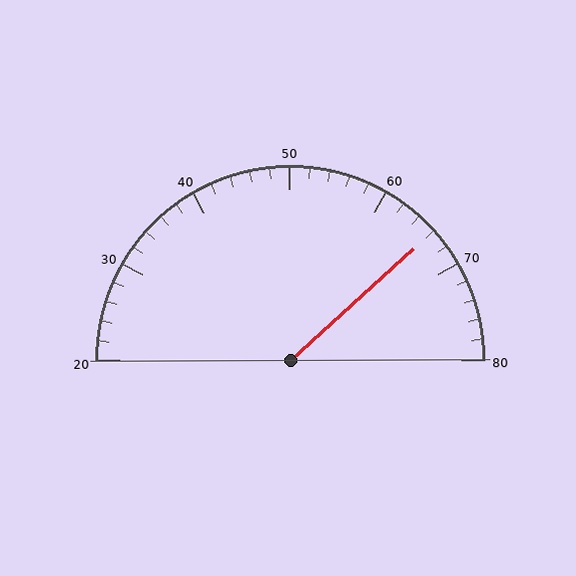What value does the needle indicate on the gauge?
The needle indicates approximately 66.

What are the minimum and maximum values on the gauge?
The gauge ranges from 20 to 80.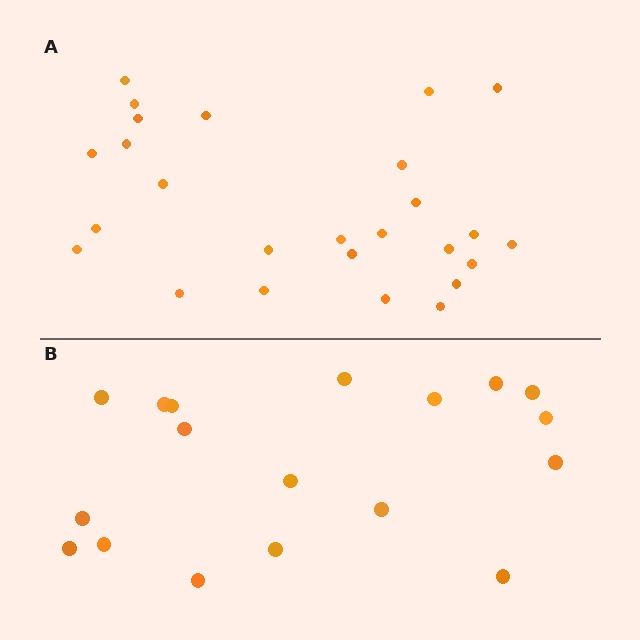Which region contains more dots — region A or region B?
Region A (the top region) has more dots.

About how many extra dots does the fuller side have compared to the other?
Region A has roughly 8 or so more dots than region B.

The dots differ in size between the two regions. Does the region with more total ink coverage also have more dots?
No. Region B has more total ink coverage because its dots are larger, but region A actually contains more individual dots. Total area can be misleading — the number of items is what matters here.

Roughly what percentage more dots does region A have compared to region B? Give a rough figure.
About 45% more.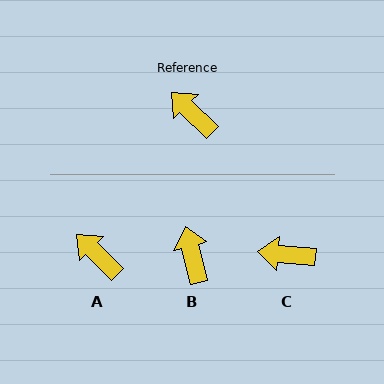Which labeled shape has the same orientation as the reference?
A.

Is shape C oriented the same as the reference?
No, it is off by about 39 degrees.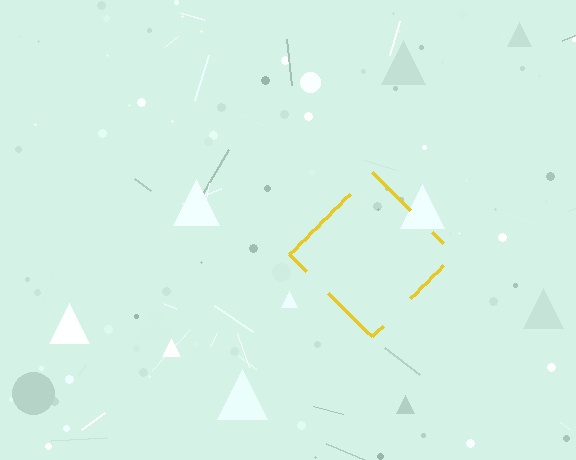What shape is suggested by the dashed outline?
The dashed outline suggests a diamond.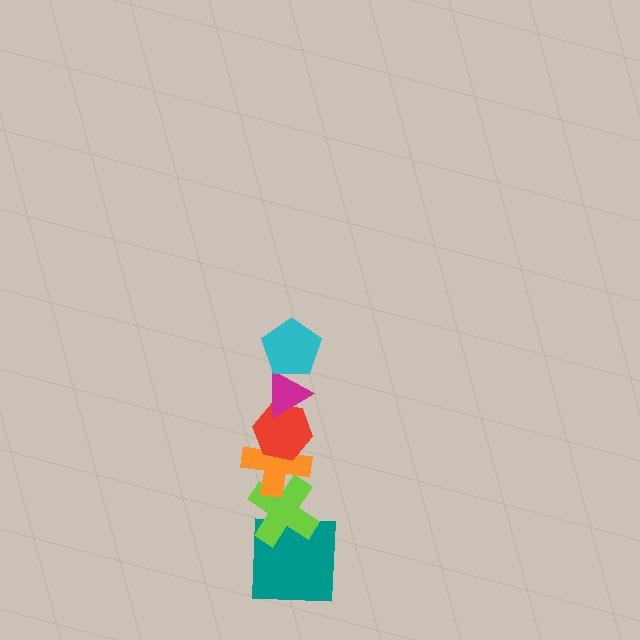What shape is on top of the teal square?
The lime cross is on top of the teal square.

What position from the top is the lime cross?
The lime cross is 5th from the top.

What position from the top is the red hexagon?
The red hexagon is 3rd from the top.